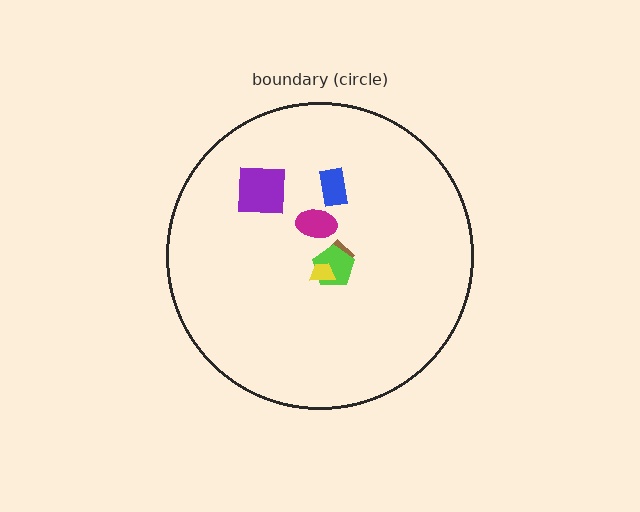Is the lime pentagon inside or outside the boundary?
Inside.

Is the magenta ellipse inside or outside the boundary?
Inside.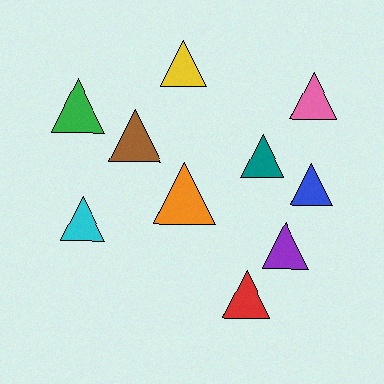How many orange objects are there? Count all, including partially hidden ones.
There is 1 orange object.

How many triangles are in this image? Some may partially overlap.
There are 10 triangles.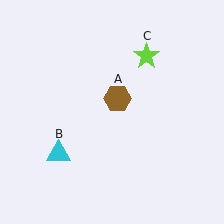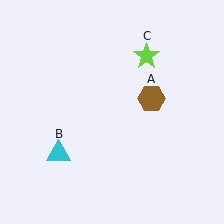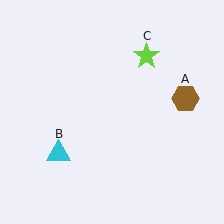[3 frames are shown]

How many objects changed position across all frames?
1 object changed position: brown hexagon (object A).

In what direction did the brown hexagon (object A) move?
The brown hexagon (object A) moved right.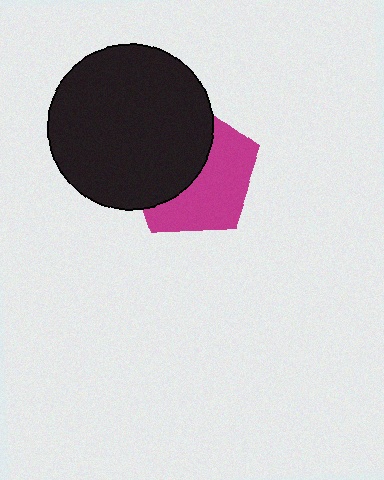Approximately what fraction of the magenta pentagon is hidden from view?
Roughly 50% of the magenta pentagon is hidden behind the black circle.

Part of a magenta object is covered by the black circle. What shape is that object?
It is a pentagon.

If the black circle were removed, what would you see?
You would see the complete magenta pentagon.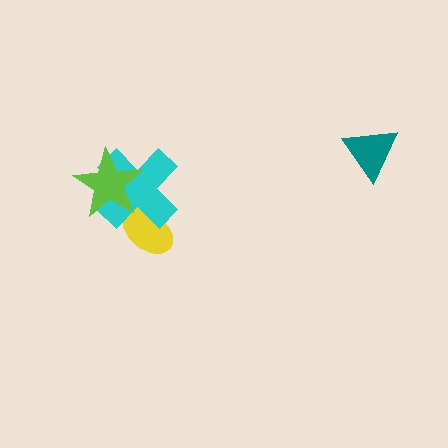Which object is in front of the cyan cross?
The lime star is in front of the cyan cross.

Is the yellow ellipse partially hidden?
Yes, it is partially covered by another shape.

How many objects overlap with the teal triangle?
0 objects overlap with the teal triangle.